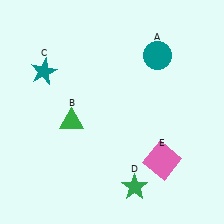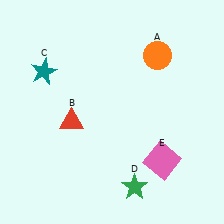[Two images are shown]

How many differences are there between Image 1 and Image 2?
There are 2 differences between the two images.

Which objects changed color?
A changed from teal to orange. B changed from green to red.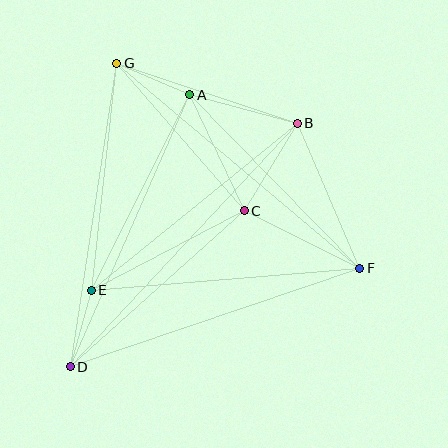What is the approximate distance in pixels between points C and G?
The distance between C and G is approximately 195 pixels.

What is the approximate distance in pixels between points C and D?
The distance between C and D is approximately 234 pixels.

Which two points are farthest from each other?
Points B and D are farthest from each other.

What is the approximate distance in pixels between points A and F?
The distance between A and F is approximately 243 pixels.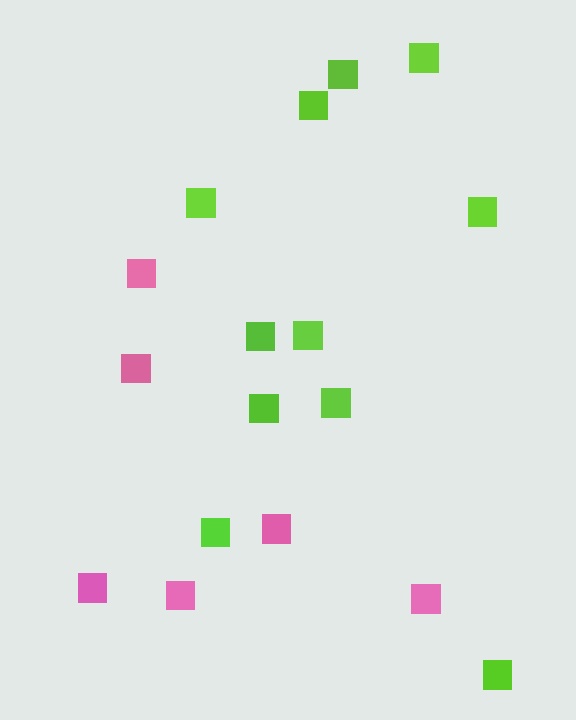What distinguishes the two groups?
There are 2 groups: one group of pink squares (6) and one group of lime squares (11).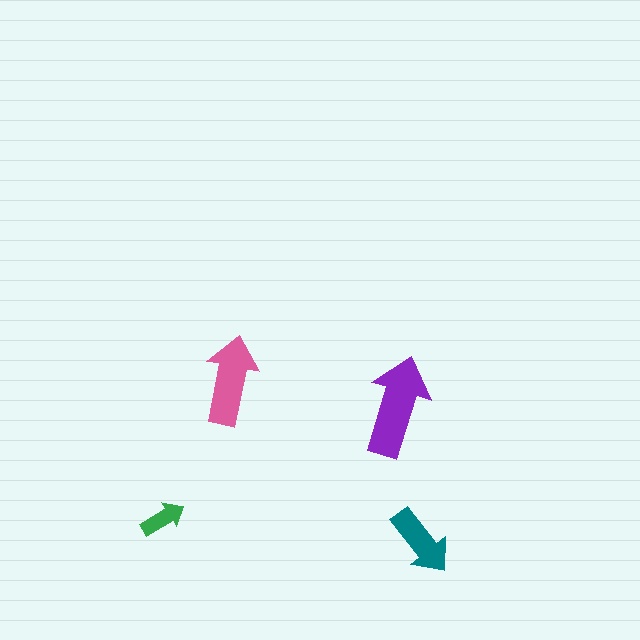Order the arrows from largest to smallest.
the purple one, the pink one, the teal one, the green one.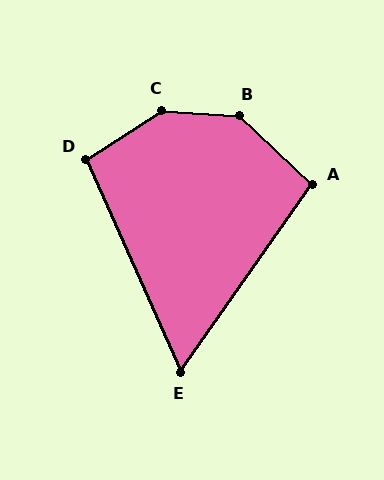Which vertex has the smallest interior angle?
E, at approximately 59 degrees.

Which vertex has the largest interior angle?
C, at approximately 143 degrees.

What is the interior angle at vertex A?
Approximately 98 degrees (obtuse).